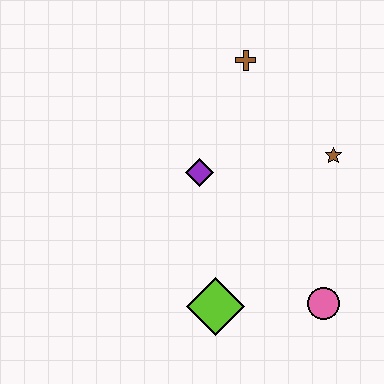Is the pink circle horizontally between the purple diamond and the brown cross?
No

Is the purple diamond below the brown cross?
Yes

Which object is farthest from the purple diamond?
The pink circle is farthest from the purple diamond.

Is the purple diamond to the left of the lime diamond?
Yes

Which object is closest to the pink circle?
The lime diamond is closest to the pink circle.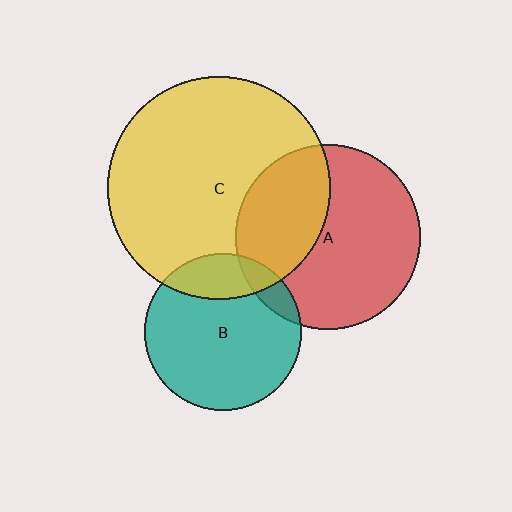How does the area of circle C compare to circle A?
Approximately 1.5 times.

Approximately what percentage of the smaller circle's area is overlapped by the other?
Approximately 10%.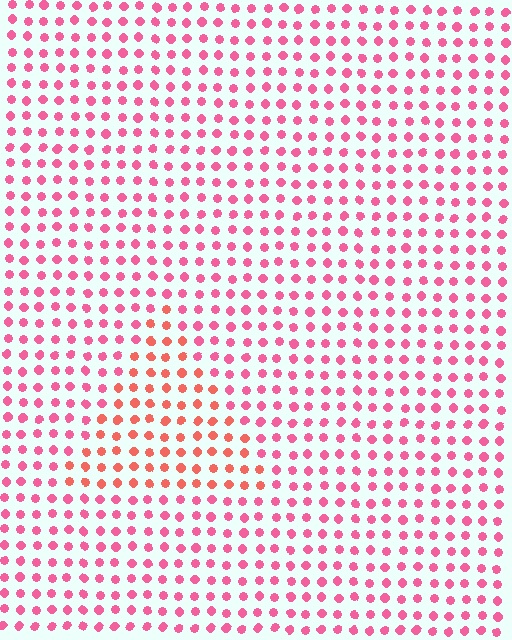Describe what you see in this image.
The image is filled with small pink elements in a uniform arrangement. A triangle-shaped region is visible where the elements are tinted to a slightly different hue, forming a subtle color boundary.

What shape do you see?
I see a triangle.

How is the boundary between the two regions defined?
The boundary is defined purely by a slight shift in hue (about 28 degrees). Spacing, size, and orientation are identical on both sides.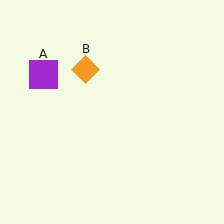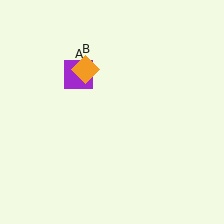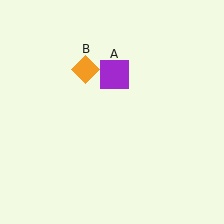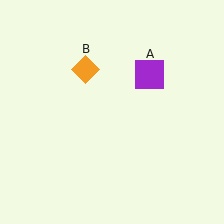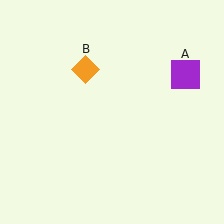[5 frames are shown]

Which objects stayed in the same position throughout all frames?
Orange diamond (object B) remained stationary.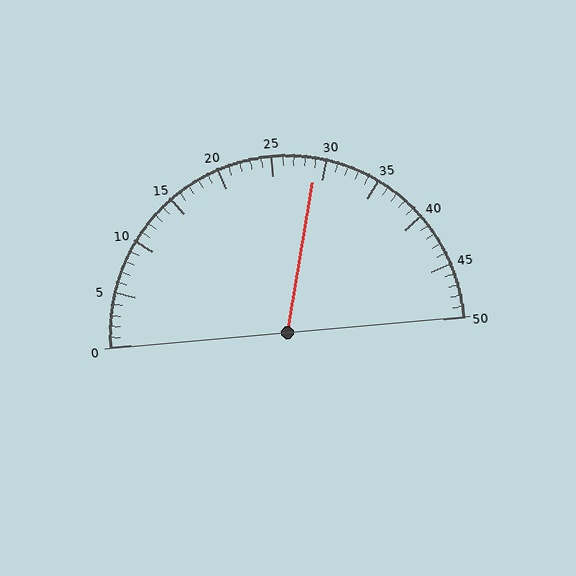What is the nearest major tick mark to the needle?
The nearest major tick mark is 30.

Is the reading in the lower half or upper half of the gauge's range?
The reading is in the upper half of the range (0 to 50).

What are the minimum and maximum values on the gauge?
The gauge ranges from 0 to 50.